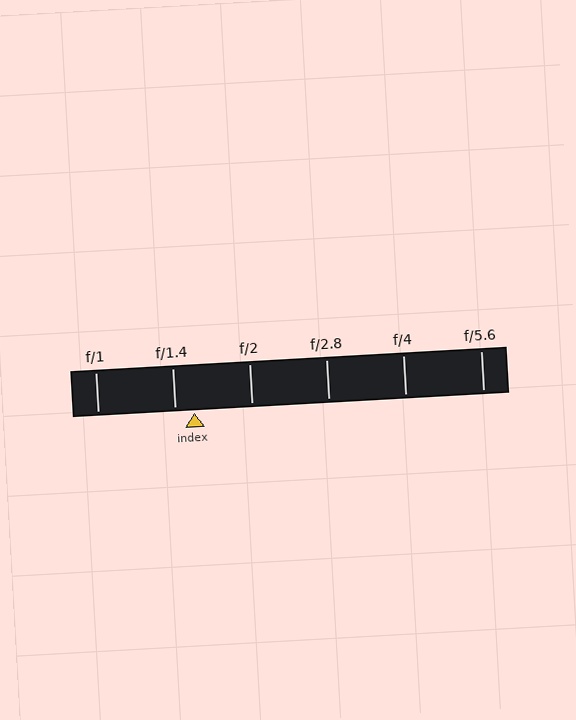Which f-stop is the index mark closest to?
The index mark is closest to f/1.4.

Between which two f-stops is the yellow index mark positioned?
The index mark is between f/1.4 and f/2.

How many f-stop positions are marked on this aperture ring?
There are 6 f-stop positions marked.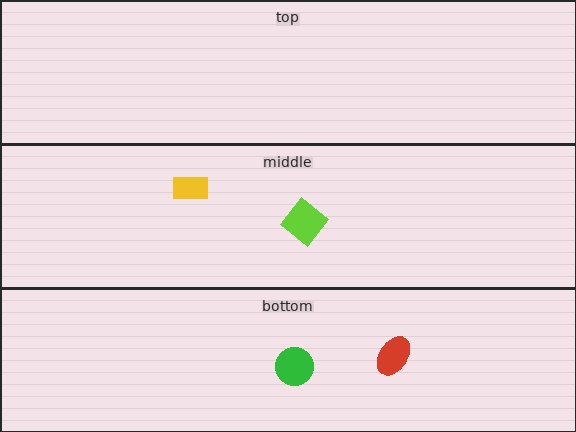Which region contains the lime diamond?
The middle region.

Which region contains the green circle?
The bottom region.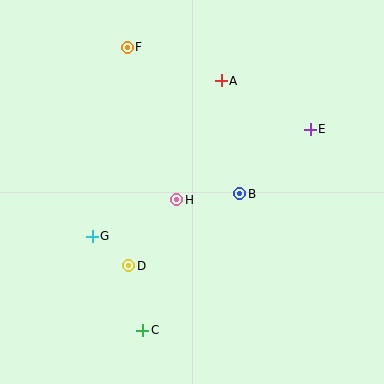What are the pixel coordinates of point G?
Point G is at (92, 236).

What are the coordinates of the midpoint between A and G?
The midpoint between A and G is at (157, 159).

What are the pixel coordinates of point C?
Point C is at (143, 330).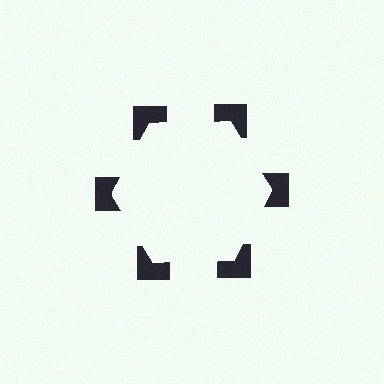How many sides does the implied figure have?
6 sides.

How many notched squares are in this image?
There are 6 — one at each vertex of the illusory hexagon.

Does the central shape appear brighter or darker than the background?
It typically appears slightly brighter than the background, even though no actual brightness change is drawn.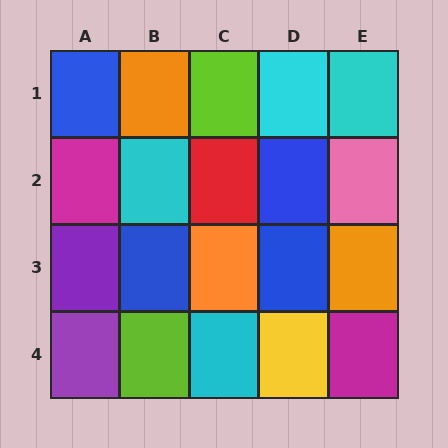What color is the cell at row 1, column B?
Orange.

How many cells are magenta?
2 cells are magenta.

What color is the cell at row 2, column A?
Magenta.